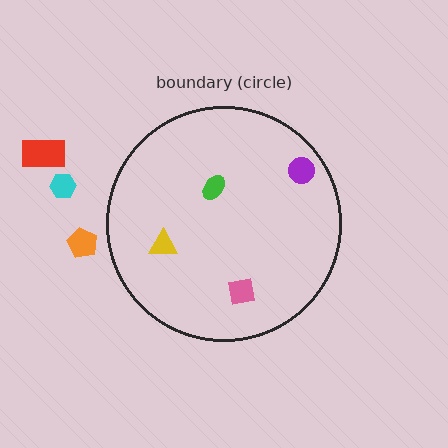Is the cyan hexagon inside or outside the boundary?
Outside.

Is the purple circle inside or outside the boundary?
Inside.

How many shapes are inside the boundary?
4 inside, 3 outside.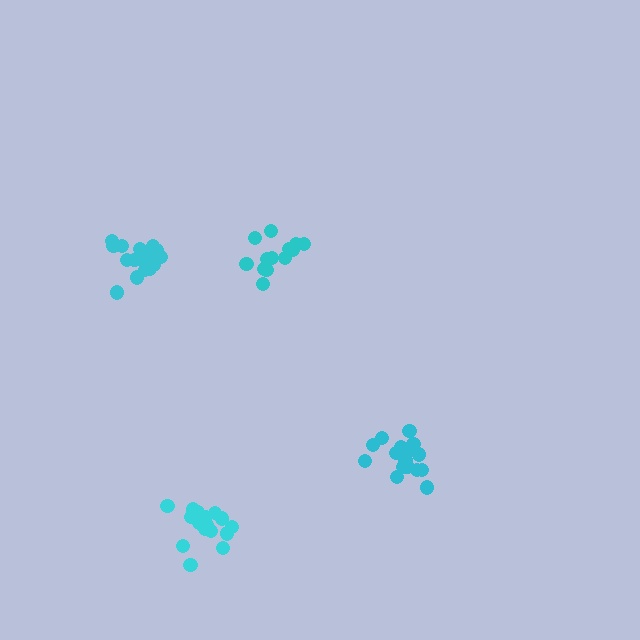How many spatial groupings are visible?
There are 4 spatial groupings.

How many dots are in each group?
Group 1: 19 dots, Group 2: 14 dots, Group 3: 16 dots, Group 4: 17 dots (66 total).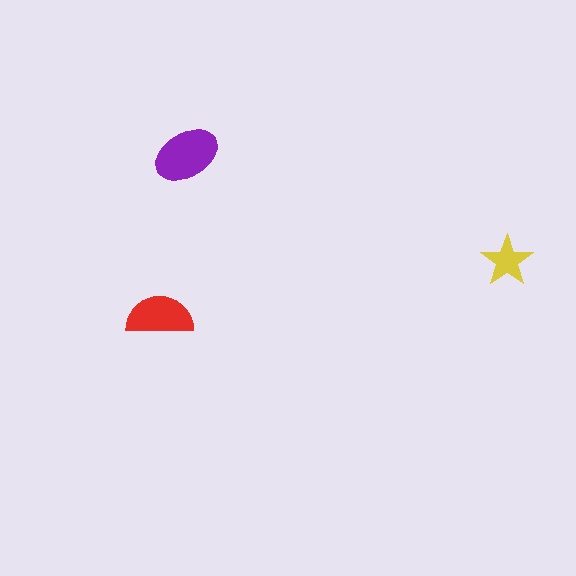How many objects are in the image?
There are 3 objects in the image.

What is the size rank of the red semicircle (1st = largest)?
2nd.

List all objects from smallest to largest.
The yellow star, the red semicircle, the purple ellipse.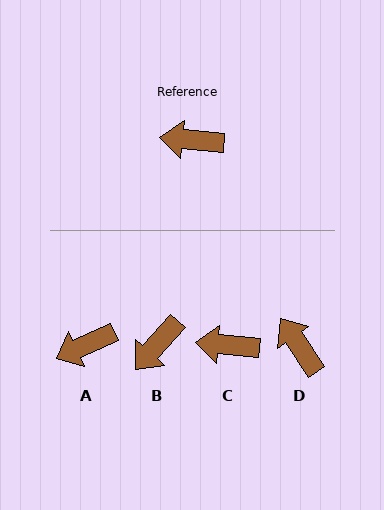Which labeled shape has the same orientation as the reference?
C.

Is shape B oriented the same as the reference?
No, it is off by about 53 degrees.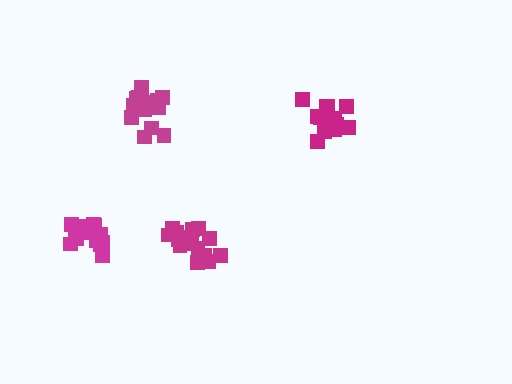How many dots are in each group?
Group 1: 18 dots, Group 2: 16 dots, Group 3: 16 dots, Group 4: 14 dots (64 total).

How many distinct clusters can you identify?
There are 4 distinct clusters.